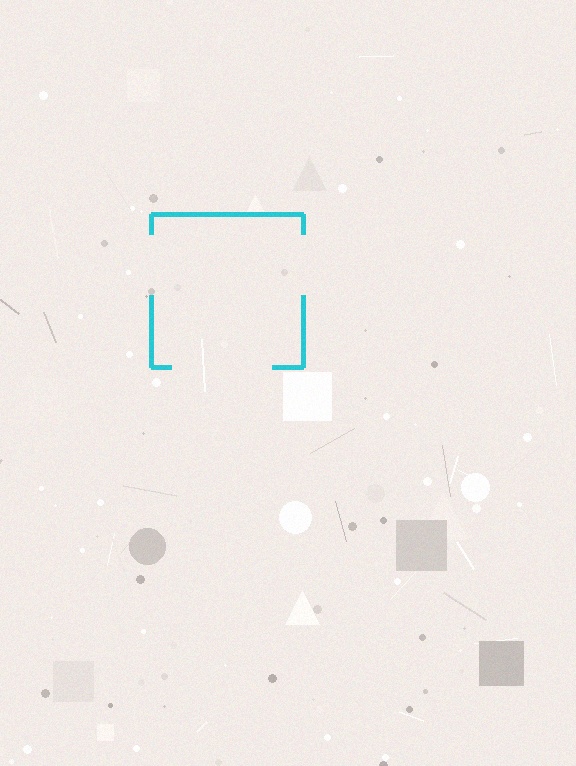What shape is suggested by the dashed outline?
The dashed outline suggests a square.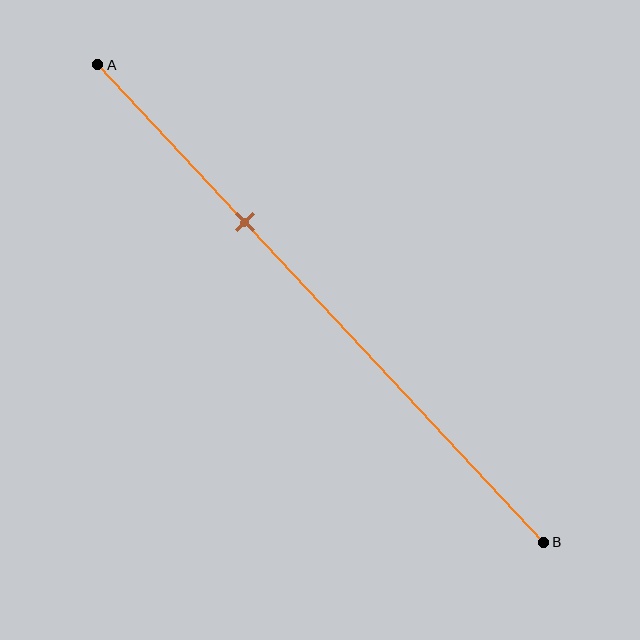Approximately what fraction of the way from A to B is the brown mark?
The brown mark is approximately 35% of the way from A to B.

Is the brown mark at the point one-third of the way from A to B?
Yes, the mark is approximately at the one-third point.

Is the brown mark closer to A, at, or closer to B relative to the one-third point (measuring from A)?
The brown mark is approximately at the one-third point of segment AB.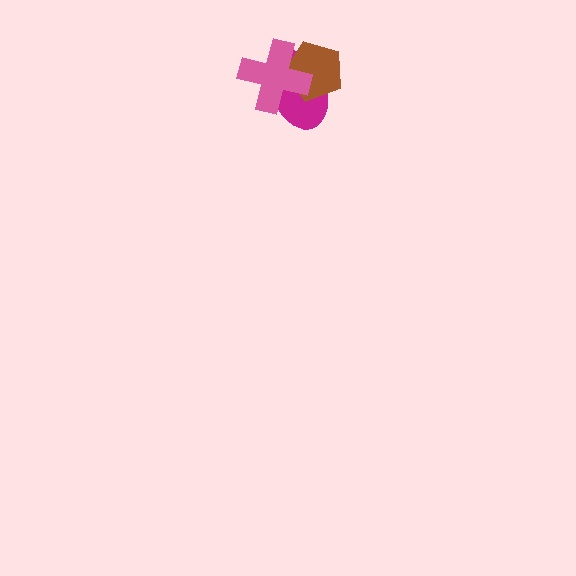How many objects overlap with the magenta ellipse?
2 objects overlap with the magenta ellipse.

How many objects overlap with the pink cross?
2 objects overlap with the pink cross.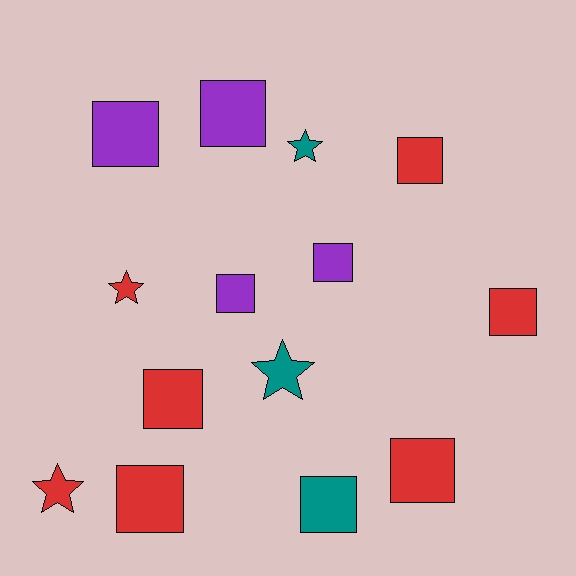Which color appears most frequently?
Red, with 7 objects.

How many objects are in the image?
There are 14 objects.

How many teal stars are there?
There are 2 teal stars.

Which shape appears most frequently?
Square, with 10 objects.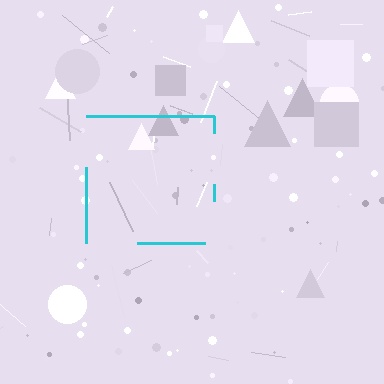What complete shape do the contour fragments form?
The contour fragments form a square.